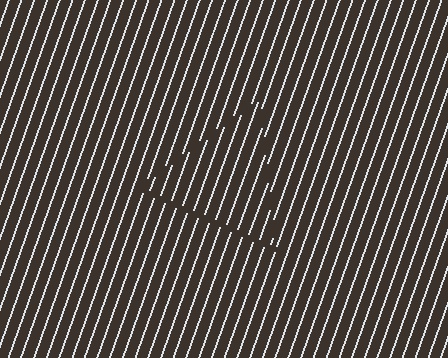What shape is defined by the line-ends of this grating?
An illusory triangle. The interior of the shape contains the same grating, shifted by half a period — the contour is defined by the phase discontinuity where line-ends from the inner and outer gratings abut.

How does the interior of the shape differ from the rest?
The interior of the shape contains the same grating, shifted by half a period — the contour is defined by the phase discontinuity where line-ends from the inner and outer gratings abut.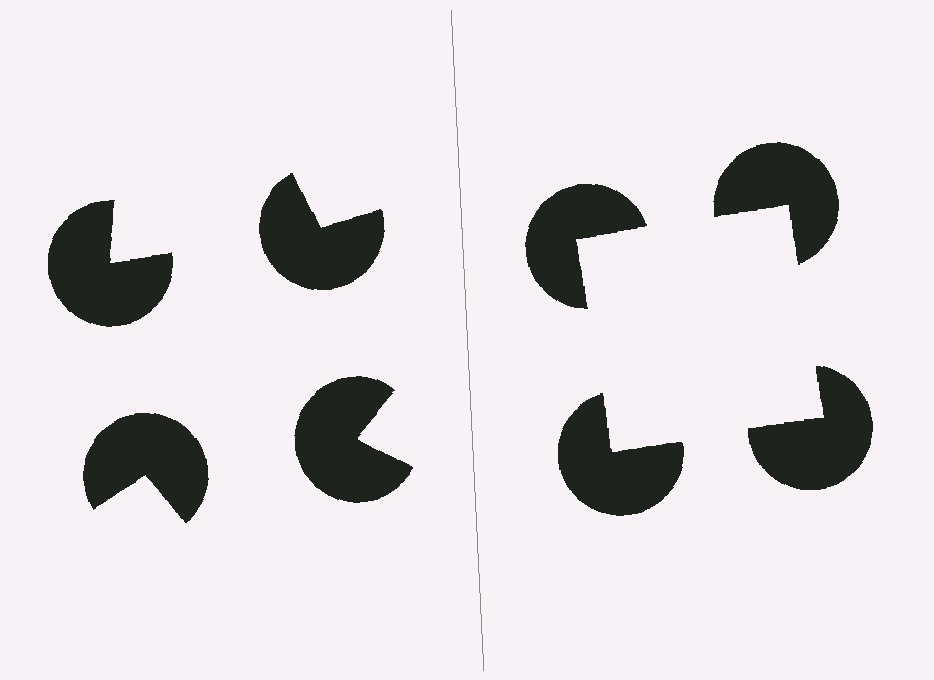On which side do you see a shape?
An illusory square appears on the right side. On the left side the wedge cuts are rotated, so no coherent shape forms.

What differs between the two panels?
The pac-man discs are positioned identically on both sides; only the wedge orientations differ. On the right they align to a square; on the left they are misaligned.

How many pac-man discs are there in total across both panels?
8 — 4 on each side.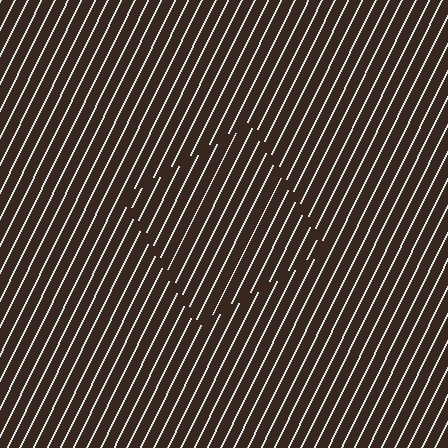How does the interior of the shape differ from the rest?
The interior of the shape contains the same grating, shifted by half a period — the contour is defined by the phase discontinuity where line-ends from the inner and outer gratings abut.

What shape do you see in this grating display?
An illusory square. The interior of the shape contains the same grating, shifted by half a period — the contour is defined by the phase discontinuity where line-ends from the inner and outer gratings abut.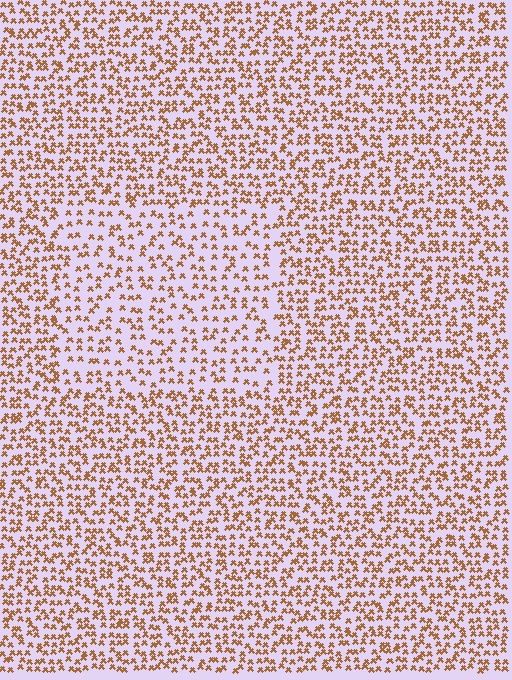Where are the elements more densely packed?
The elements are more densely packed outside the rectangle boundary.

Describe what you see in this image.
The image contains small brown elements arranged at two different densities. A rectangle-shaped region is visible where the elements are less densely packed than the surrounding area.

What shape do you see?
I see a rectangle.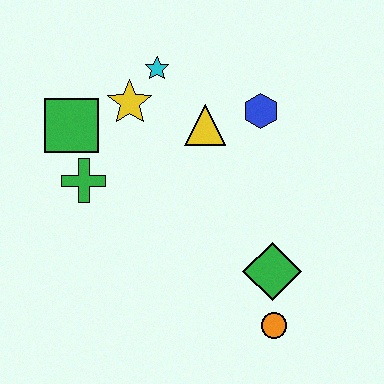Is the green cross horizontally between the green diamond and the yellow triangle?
No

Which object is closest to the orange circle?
The green diamond is closest to the orange circle.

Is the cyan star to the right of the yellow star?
Yes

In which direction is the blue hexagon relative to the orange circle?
The blue hexagon is above the orange circle.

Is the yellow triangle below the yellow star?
Yes